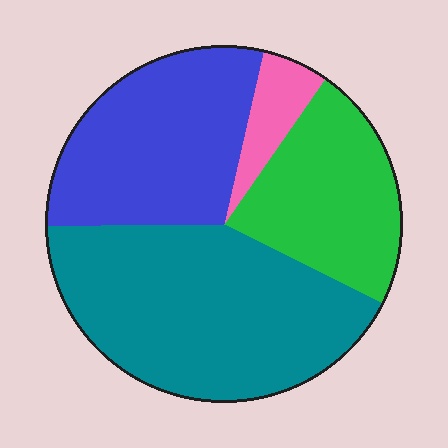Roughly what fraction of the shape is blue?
Blue takes up about one quarter (1/4) of the shape.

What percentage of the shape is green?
Green takes up about one quarter (1/4) of the shape.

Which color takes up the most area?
Teal, at roughly 40%.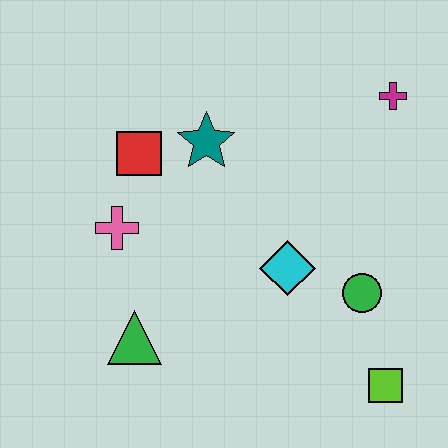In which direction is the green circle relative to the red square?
The green circle is to the right of the red square.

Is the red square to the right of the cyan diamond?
No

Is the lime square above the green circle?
No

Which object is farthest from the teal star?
The lime square is farthest from the teal star.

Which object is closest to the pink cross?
The red square is closest to the pink cross.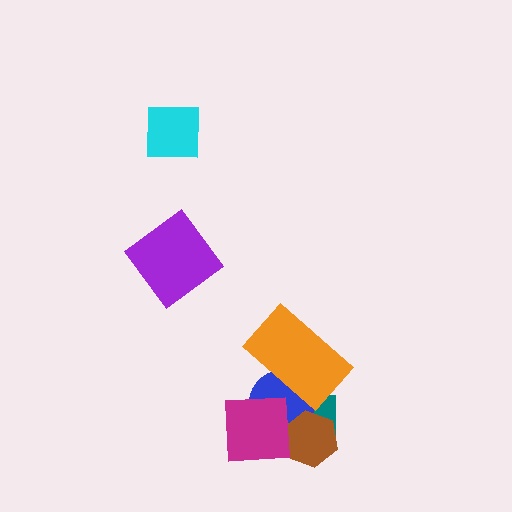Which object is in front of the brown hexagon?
The magenta square is in front of the brown hexagon.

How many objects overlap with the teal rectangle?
4 objects overlap with the teal rectangle.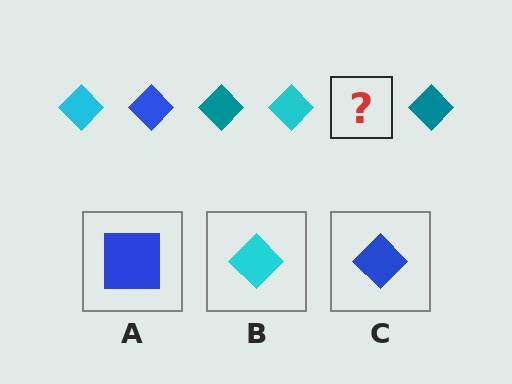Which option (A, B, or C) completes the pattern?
C.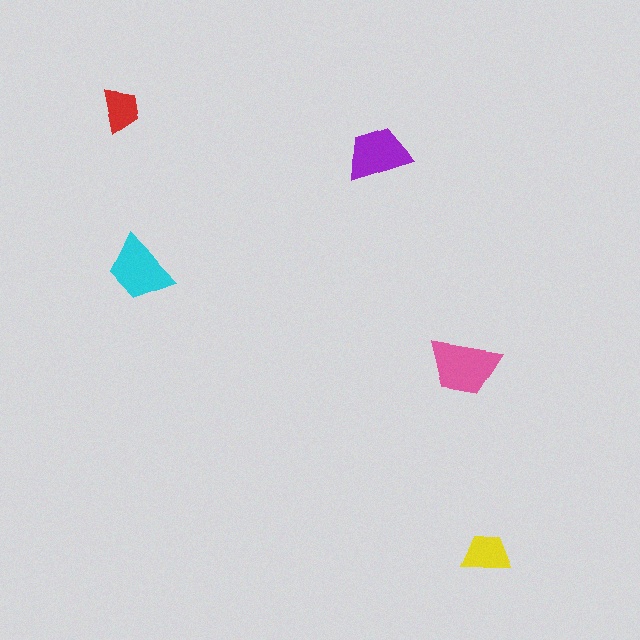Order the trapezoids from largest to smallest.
the pink one, the cyan one, the purple one, the yellow one, the red one.